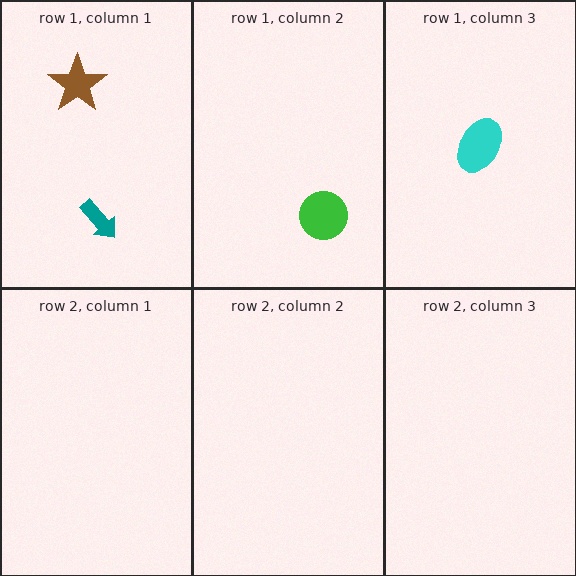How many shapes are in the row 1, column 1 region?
2.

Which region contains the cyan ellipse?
The row 1, column 3 region.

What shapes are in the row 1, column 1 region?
The brown star, the teal arrow.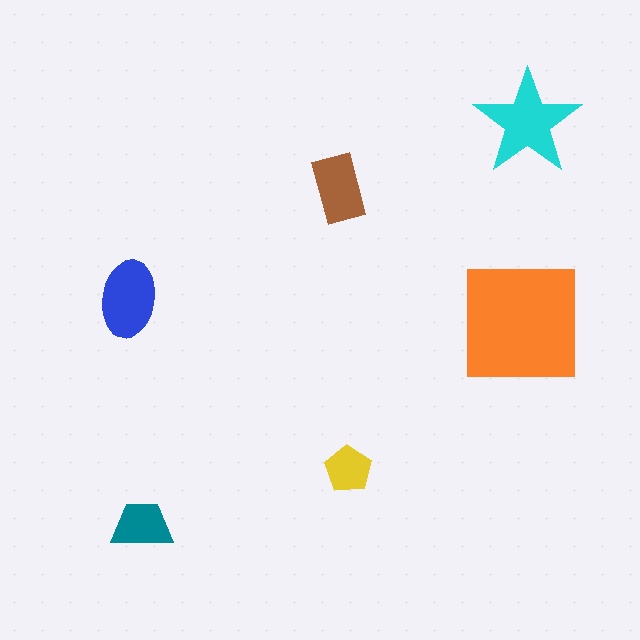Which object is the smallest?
The yellow pentagon.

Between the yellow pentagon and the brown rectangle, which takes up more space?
The brown rectangle.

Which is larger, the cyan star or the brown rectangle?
The cyan star.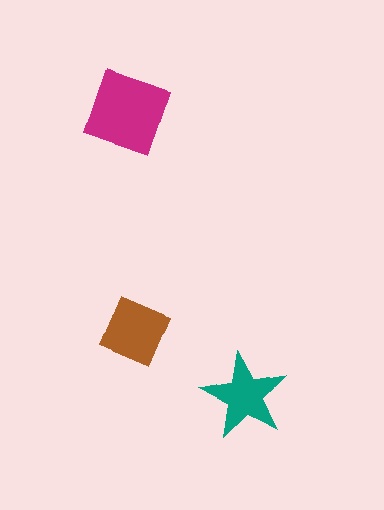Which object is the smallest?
The teal star.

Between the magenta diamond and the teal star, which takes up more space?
The magenta diamond.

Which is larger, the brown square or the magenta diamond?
The magenta diamond.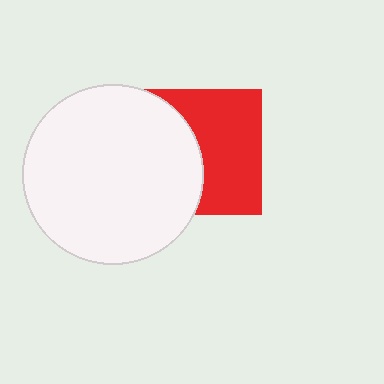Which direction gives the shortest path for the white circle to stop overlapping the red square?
Moving left gives the shortest separation.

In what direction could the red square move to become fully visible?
The red square could move right. That would shift it out from behind the white circle entirely.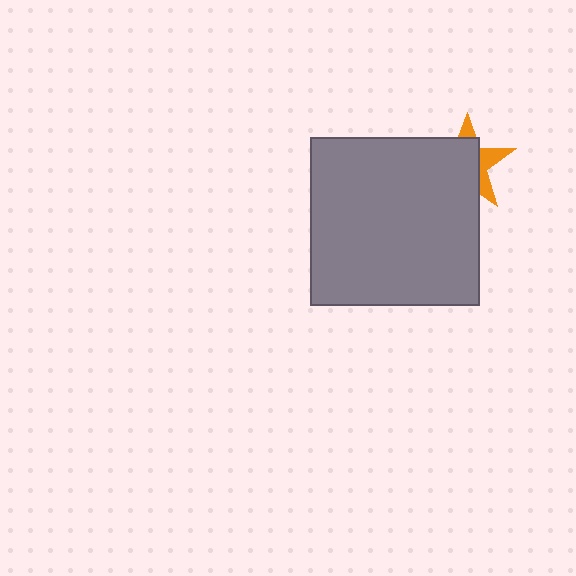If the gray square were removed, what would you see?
You would see the complete orange star.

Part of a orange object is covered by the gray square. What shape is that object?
It is a star.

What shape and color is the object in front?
The object in front is a gray square.